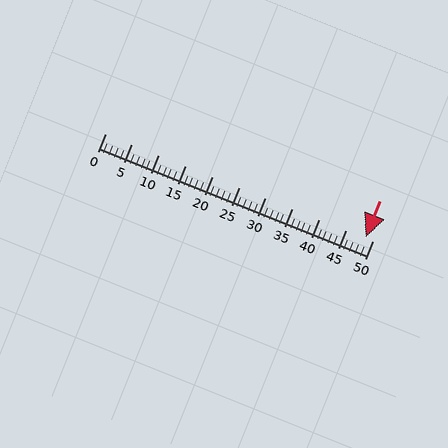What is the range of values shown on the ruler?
The ruler shows values from 0 to 50.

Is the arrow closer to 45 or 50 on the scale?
The arrow is closer to 50.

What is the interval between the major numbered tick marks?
The major tick marks are spaced 5 units apart.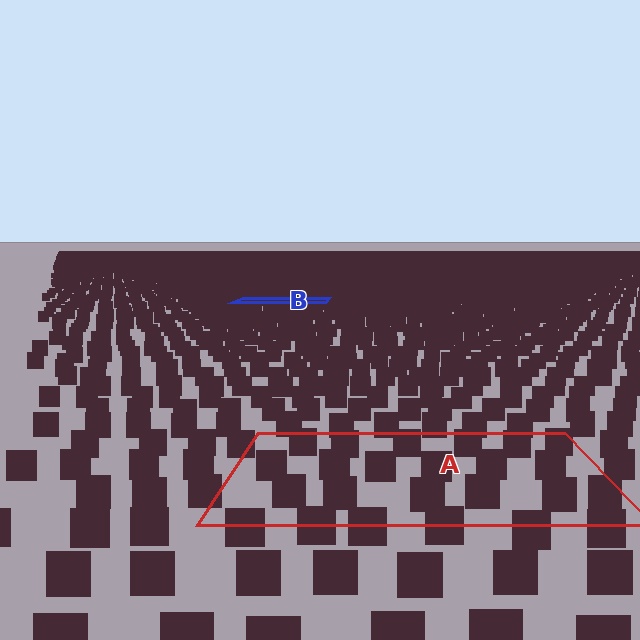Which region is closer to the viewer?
Region A is closer. The texture elements there are larger and more spread out.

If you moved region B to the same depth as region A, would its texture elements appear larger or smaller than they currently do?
They would appear larger. At a closer depth, the same texture elements are projected at a bigger on-screen size.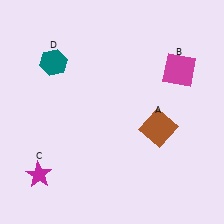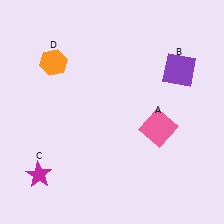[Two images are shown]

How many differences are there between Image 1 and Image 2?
There are 3 differences between the two images.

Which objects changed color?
A changed from brown to pink. B changed from magenta to purple. D changed from teal to orange.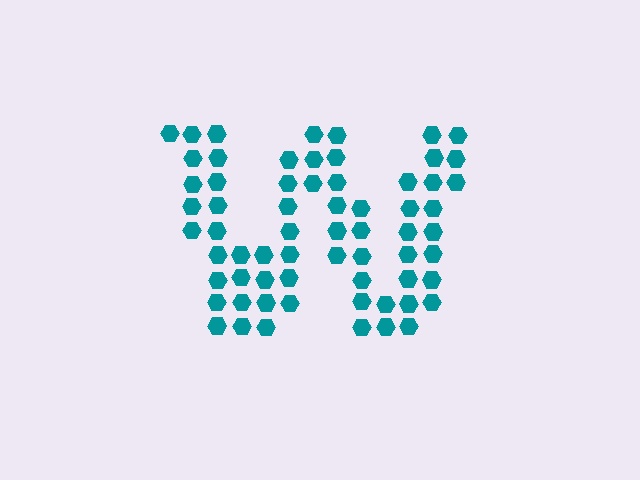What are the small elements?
The small elements are hexagons.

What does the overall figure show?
The overall figure shows the letter W.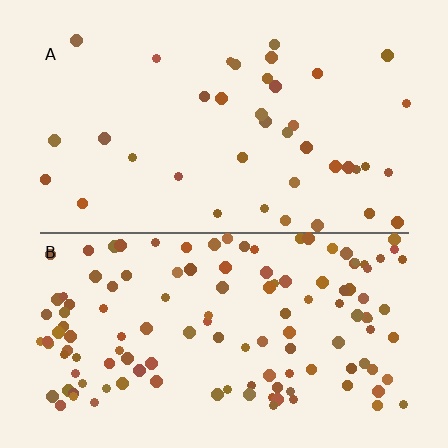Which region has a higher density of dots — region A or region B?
B (the bottom).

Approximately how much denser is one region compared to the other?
Approximately 3.3× — region B over region A.